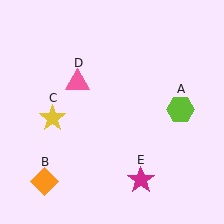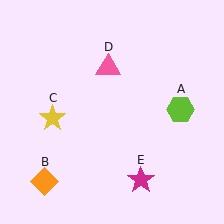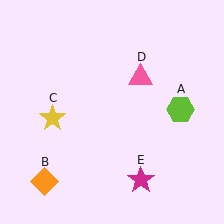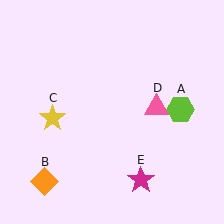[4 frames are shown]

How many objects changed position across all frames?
1 object changed position: pink triangle (object D).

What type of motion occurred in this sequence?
The pink triangle (object D) rotated clockwise around the center of the scene.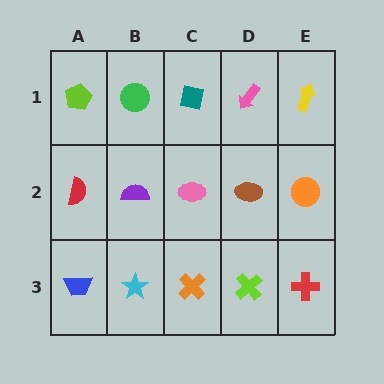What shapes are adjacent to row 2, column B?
A green circle (row 1, column B), a cyan star (row 3, column B), a red semicircle (row 2, column A), a pink ellipse (row 2, column C).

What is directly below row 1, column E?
An orange circle.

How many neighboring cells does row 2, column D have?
4.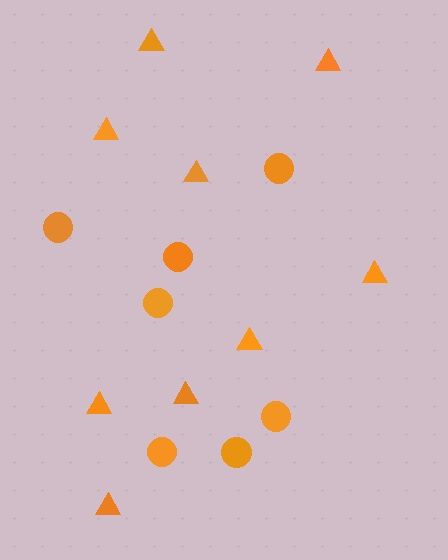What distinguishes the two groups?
There are 2 groups: one group of circles (7) and one group of triangles (9).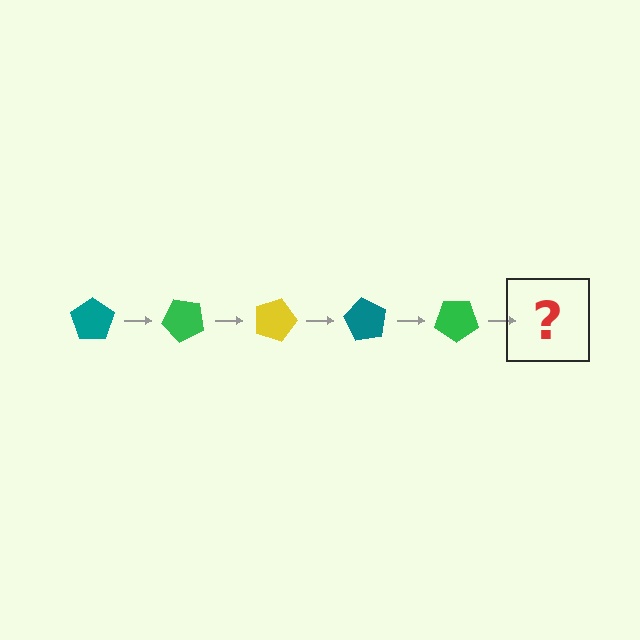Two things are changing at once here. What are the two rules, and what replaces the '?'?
The two rules are that it rotates 45 degrees each step and the color cycles through teal, green, and yellow. The '?' should be a yellow pentagon, rotated 225 degrees from the start.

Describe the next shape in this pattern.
It should be a yellow pentagon, rotated 225 degrees from the start.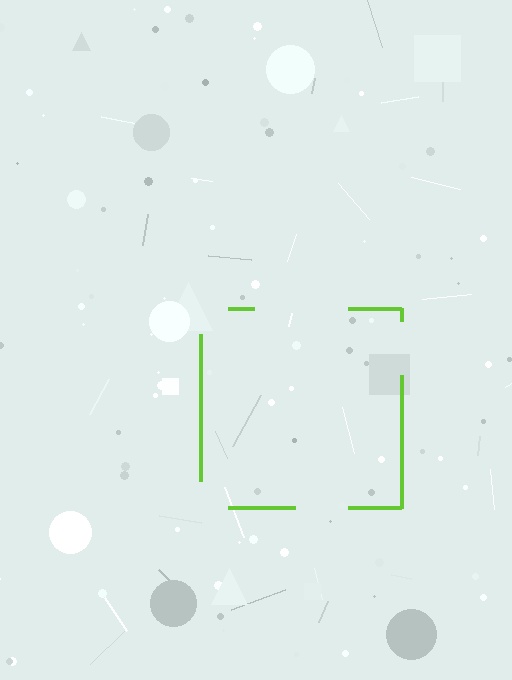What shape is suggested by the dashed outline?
The dashed outline suggests a square.